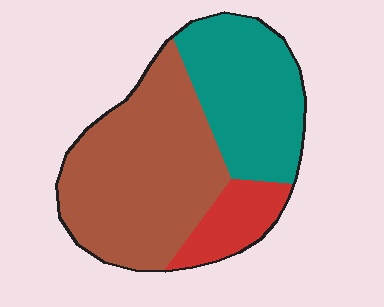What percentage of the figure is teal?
Teal takes up about one third (1/3) of the figure.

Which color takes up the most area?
Brown, at roughly 55%.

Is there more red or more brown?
Brown.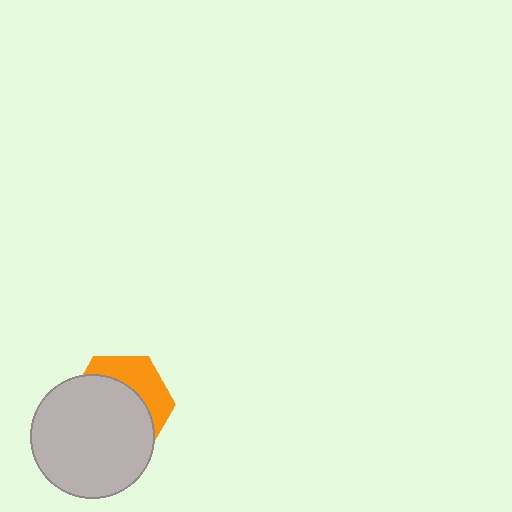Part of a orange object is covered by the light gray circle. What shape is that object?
It is a hexagon.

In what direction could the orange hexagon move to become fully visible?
The orange hexagon could move toward the upper-right. That would shift it out from behind the light gray circle entirely.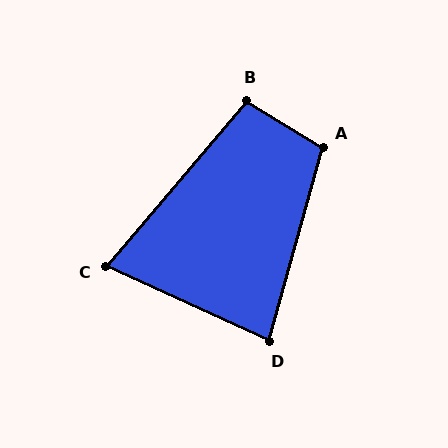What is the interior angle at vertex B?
Approximately 99 degrees (obtuse).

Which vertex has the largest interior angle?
A, at approximately 106 degrees.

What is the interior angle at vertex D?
Approximately 81 degrees (acute).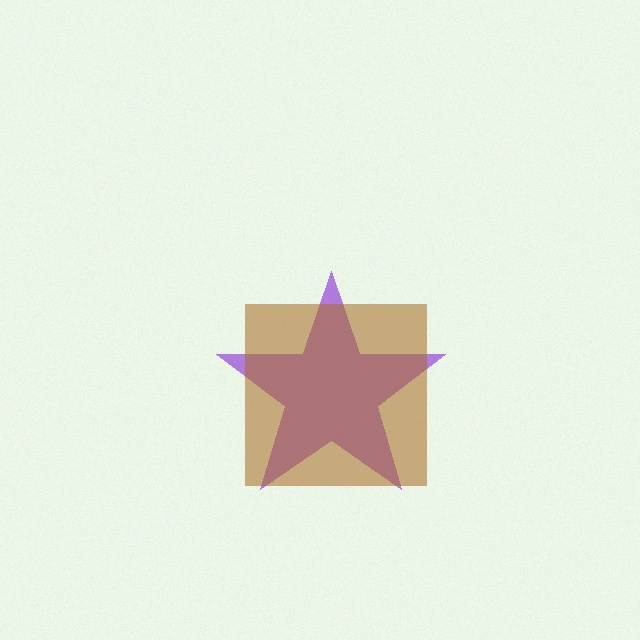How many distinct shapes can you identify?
There are 2 distinct shapes: a purple star, a brown square.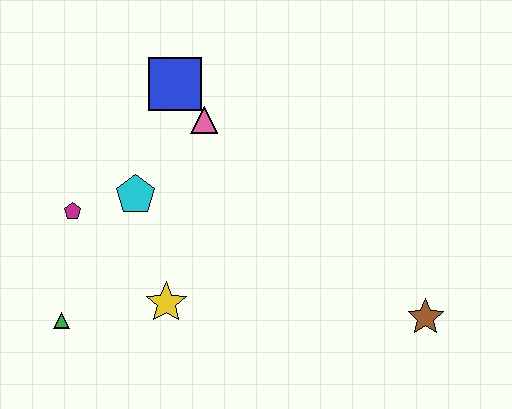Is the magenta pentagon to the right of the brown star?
No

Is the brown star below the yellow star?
Yes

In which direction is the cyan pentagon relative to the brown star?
The cyan pentagon is to the left of the brown star.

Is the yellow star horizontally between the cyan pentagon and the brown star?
Yes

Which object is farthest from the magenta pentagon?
The brown star is farthest from the magenta pentagon.